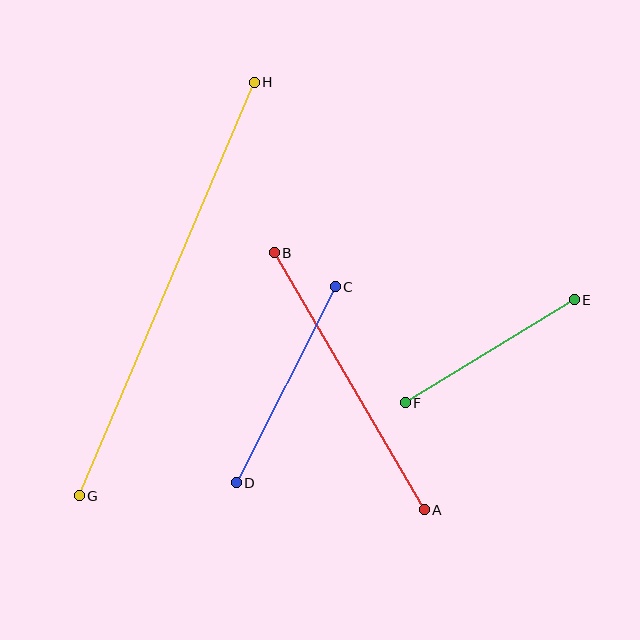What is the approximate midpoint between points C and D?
The midpoint is at approximately (286, 385) pixels.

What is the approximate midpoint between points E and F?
The midpoint is at approximately (490, 351) pixels.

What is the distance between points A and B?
The distance is approximately 297 pixels.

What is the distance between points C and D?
The distance is approximately 219 pixels.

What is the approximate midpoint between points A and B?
The midpoint is at approximately (349, 381) pixels.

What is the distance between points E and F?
The distance is approximately 198 pixels.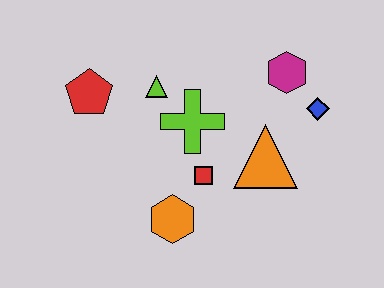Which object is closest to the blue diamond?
The magenta hexagon is closest to the blue diamond.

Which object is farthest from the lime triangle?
The blue diamond is farthest from the lime triangle.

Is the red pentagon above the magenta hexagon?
No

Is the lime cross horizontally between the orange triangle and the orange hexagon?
Yes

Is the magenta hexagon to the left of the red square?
No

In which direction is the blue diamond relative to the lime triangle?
The blue diamond is to the right of the lime triangle.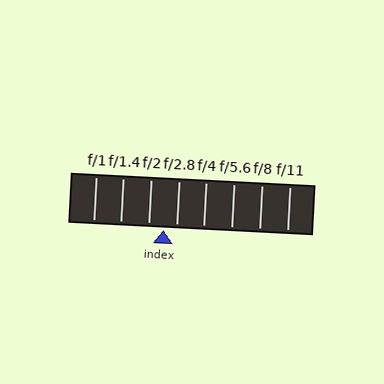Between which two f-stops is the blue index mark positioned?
The index mark is between f/2 and f/2.8.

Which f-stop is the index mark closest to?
The index mark is closest to f/2.8.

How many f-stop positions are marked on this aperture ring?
There are 8 f-stop positions marked.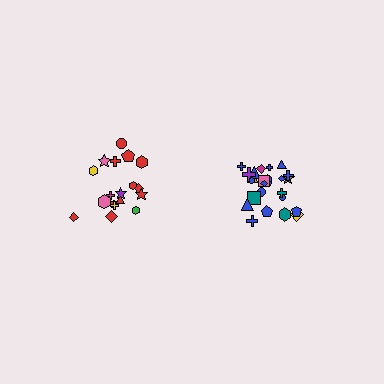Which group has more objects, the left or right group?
The right group.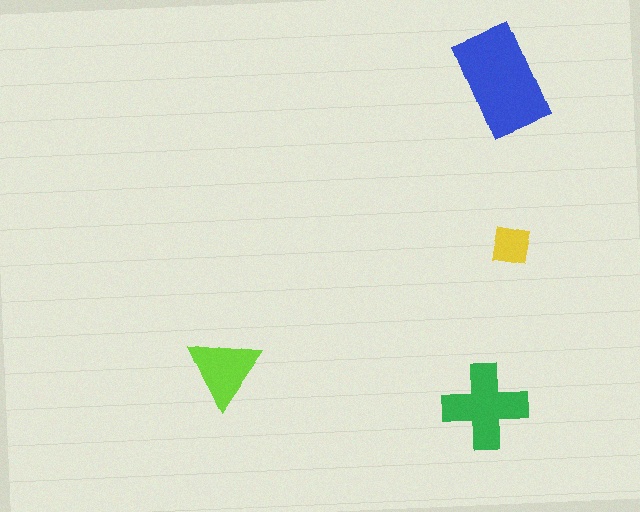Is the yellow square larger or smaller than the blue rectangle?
Smaller.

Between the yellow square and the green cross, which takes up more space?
The green cross.